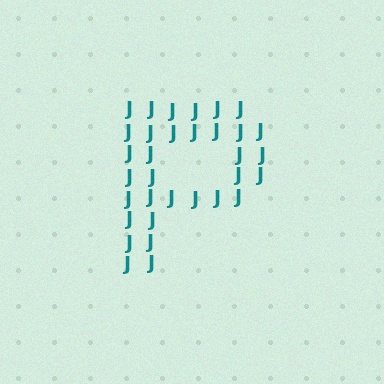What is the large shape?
The large shape is the letter P.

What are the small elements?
The small elements are letter J's.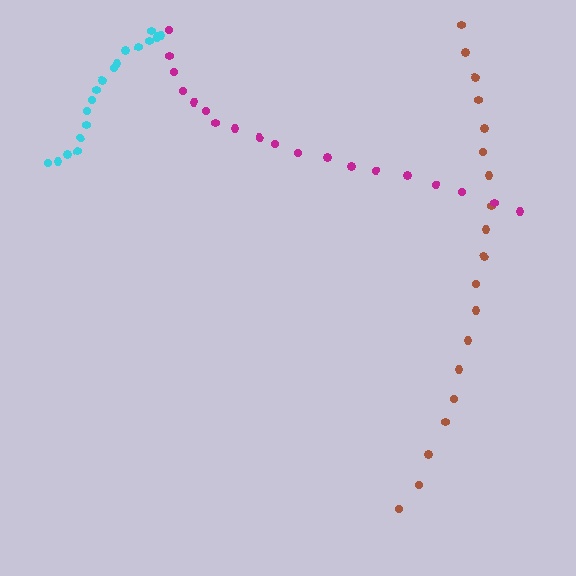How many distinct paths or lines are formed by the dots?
There are 3 distinct paths.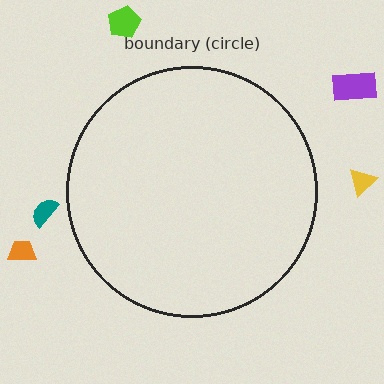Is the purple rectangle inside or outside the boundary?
Outside.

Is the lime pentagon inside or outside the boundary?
Outside.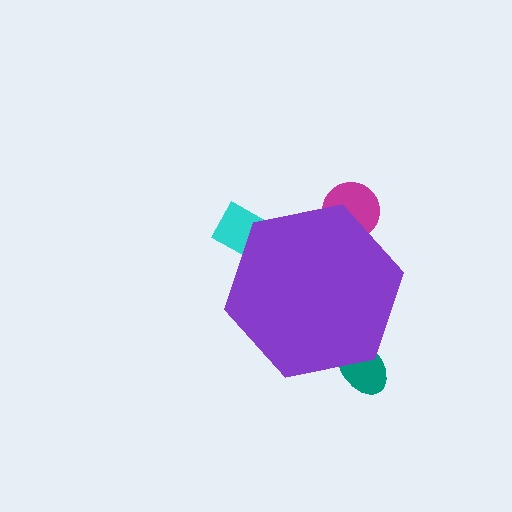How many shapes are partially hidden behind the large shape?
3 shapes are partially hidden.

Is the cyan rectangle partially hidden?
Yes, the cyan rectangle is partially hidden behind the purple hexagon.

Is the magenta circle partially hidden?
Yes, the magenta circle is partially hidden behind the purple hexagon.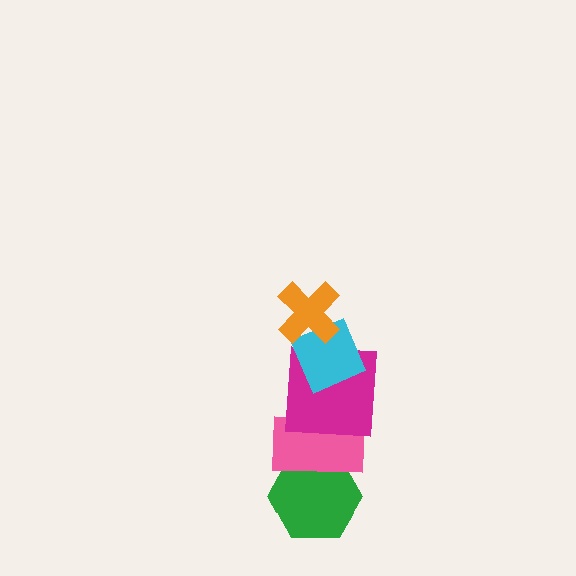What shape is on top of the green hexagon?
The pink rectangle is on top of the green hexagon.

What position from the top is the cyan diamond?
The cyan diamond is 2nd from the top.